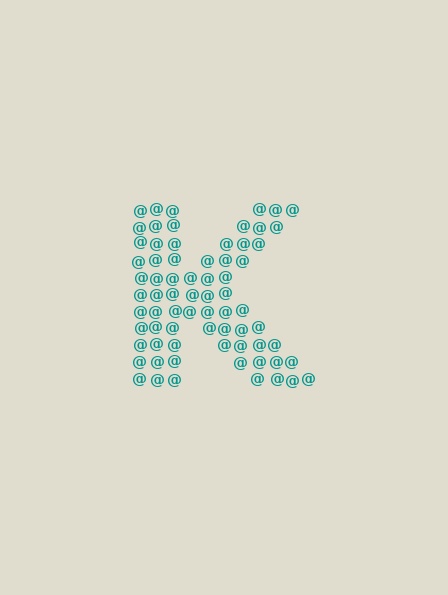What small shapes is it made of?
It is made of small at signs.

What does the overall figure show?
The overall figure shows the letter K.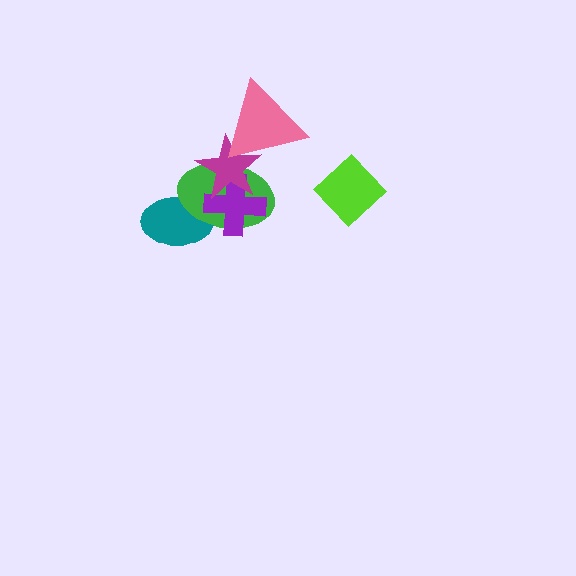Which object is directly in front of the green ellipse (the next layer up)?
The purple cross is directly in front of the green ellipse.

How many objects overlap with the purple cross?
3 objects overlap with the purple cross.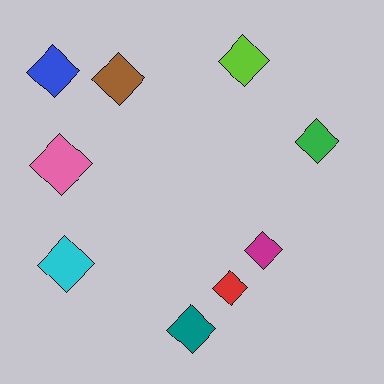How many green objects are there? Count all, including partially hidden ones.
There is 1 green object.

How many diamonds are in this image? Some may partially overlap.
There are 9 diamonds.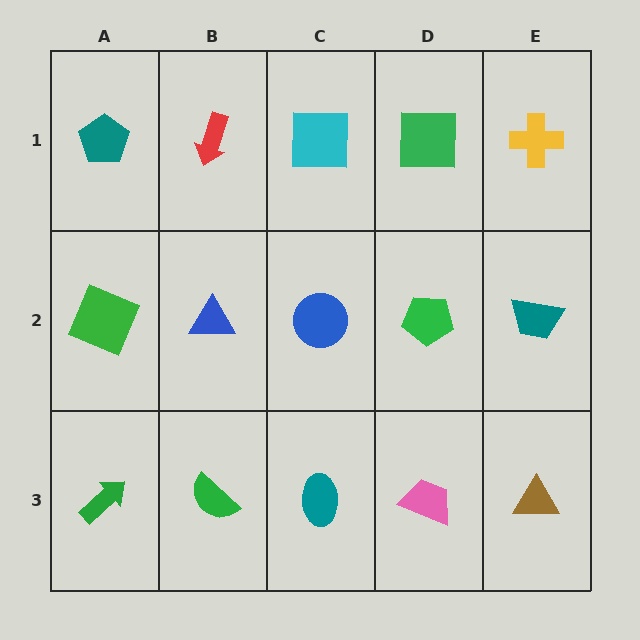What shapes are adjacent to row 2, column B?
A red arrow (row 1, column B), a green semicircle (row 3, column B), a green square (row 2, column A), a blue circle (row 2, column C).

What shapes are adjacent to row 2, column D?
A green square (row 1, column D), a pink trapezoid (row 3, column D), a blue circle (row 2, column C), a teal trapezoid (row 2, column E).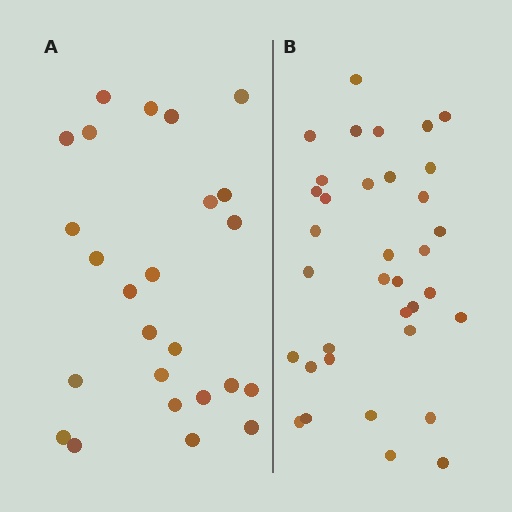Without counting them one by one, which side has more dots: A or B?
Region B (the right region) has more dots.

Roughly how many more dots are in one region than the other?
Region B has roughly 10 or so more dots than region A.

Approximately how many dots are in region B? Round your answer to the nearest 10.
About 40 dots. (The exact count is 35, which rounds to 40.)